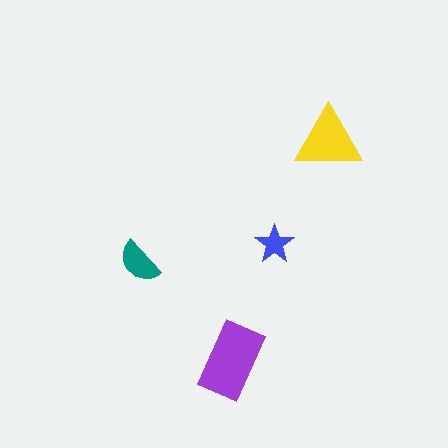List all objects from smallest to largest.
The blue star, the teal semicircle, the yellow triangle, the purple rectangle.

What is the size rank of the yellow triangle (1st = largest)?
2nd.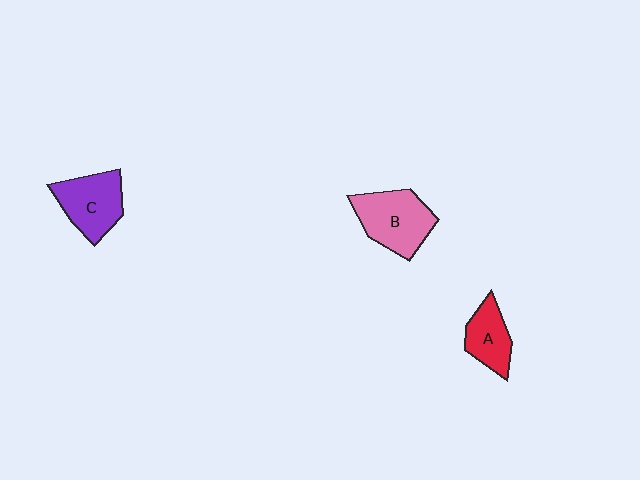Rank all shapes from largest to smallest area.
From largest to smallest: B (pink), C (purple), A (red).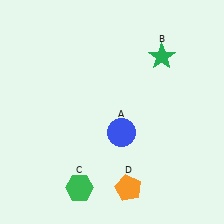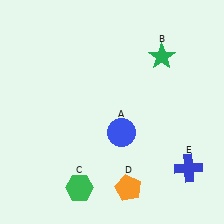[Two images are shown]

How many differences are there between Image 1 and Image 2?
There is 1 difference between the two images.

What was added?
A blue cross (E) was added in Image 2.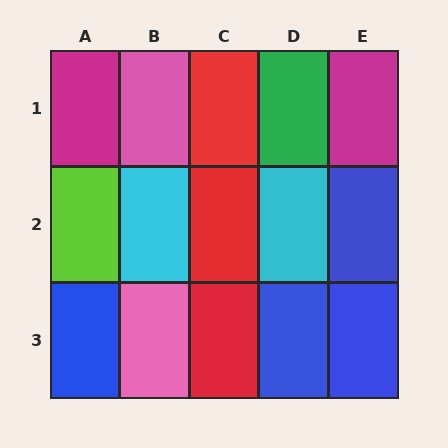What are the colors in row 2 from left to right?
Lime, cyan, red, cyan, blue.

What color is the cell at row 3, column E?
Blue.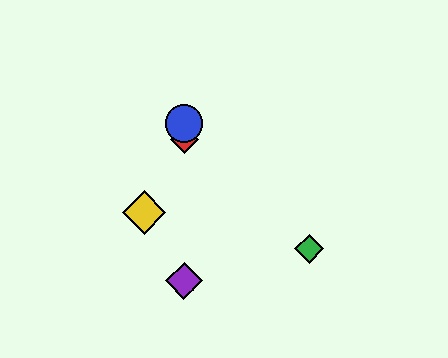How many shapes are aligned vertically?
3 shapes (the red diamond, the blue circle, the purple diamond) are aligned vertically.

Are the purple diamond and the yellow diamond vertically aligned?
No, the purple diamond is at x≈184 and the yellow diamond is at x≈144.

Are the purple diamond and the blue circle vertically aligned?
Yes, both are at x≈184.